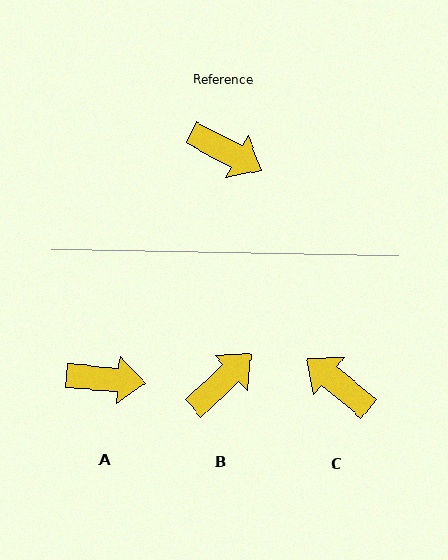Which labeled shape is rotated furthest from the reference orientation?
C, about 168 degrees away.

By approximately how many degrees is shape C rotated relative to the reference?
Approximately 168 degrees counter-clockwise.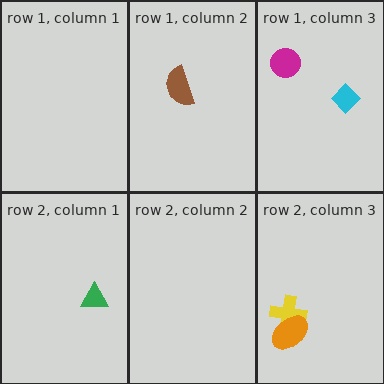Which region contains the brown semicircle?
The row 1, column 2 region.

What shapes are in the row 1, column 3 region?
The magenta circle, the cyan diamond.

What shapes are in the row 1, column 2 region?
The brown semicircle.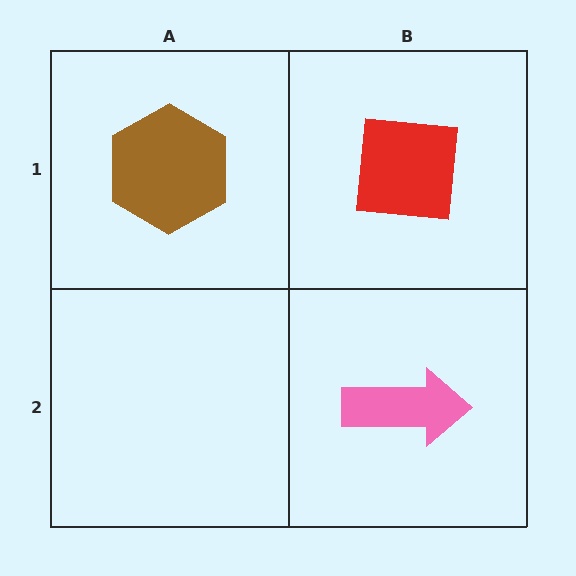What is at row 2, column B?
A pink arrow.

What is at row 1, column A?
A brown hexagon.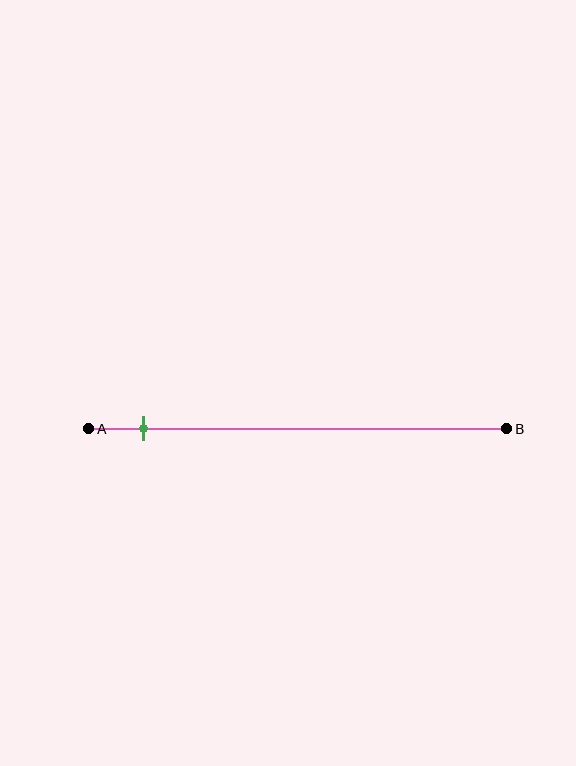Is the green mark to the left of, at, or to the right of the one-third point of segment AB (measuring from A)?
The green mark is to the left of the one-third point of segment AB.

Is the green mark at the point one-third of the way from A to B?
No, the mark is at about 15% from A, not at the 33% one-third point.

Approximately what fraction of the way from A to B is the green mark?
The green mark is approximately 15% of the way from A to B.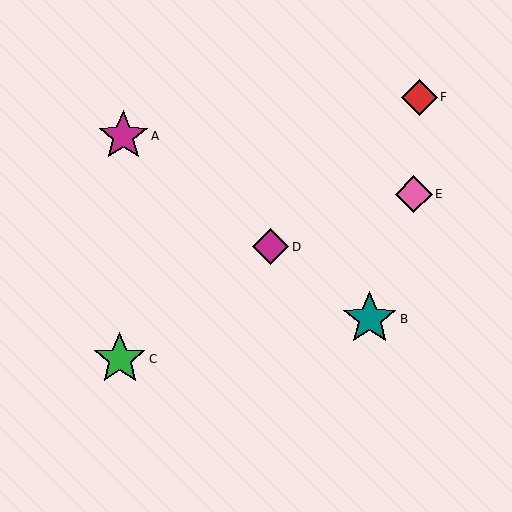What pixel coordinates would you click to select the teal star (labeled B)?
Click at (370, 319) to select the teal star B.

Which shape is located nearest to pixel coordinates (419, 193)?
The pink diamond (labeled E) at (414, 194) is nearest to that location.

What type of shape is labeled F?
Shape F is a red diamond.